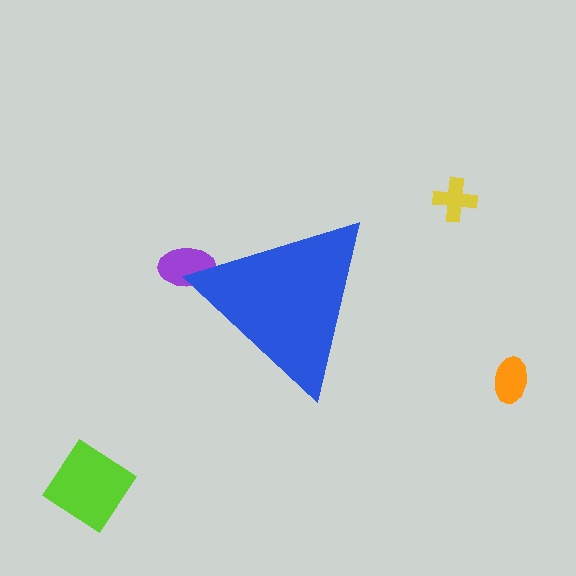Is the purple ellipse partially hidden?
Yes, the purple ellipse is partially hidden behind the blue triangle.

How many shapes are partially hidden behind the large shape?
1 shape is partially hidden.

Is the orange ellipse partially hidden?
No, the orange ellipse is fully visible.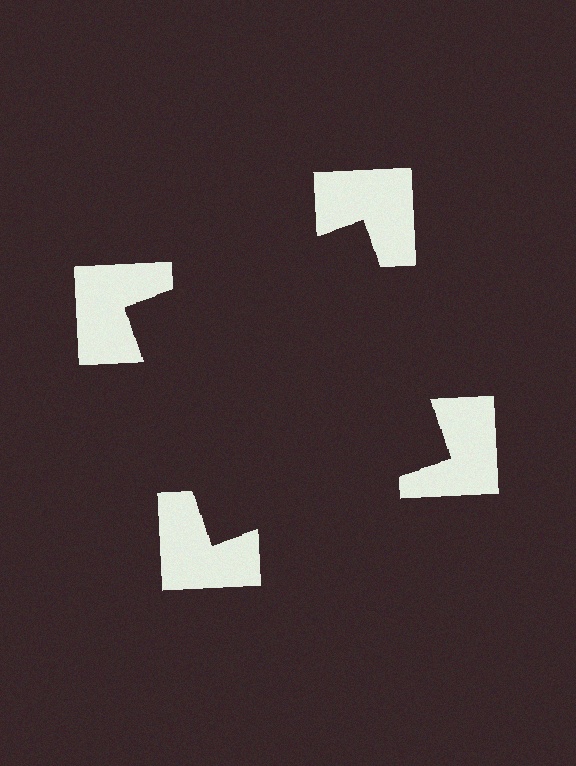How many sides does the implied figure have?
4 sides.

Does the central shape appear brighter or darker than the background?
It typically appears slightly darker than the background, even though no actual brightness change is drawn.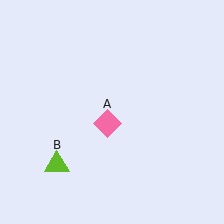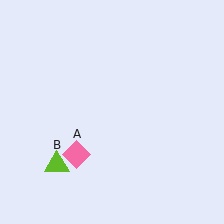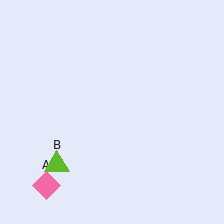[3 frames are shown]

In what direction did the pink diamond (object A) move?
The pink diamond (object A) moved down and to the left.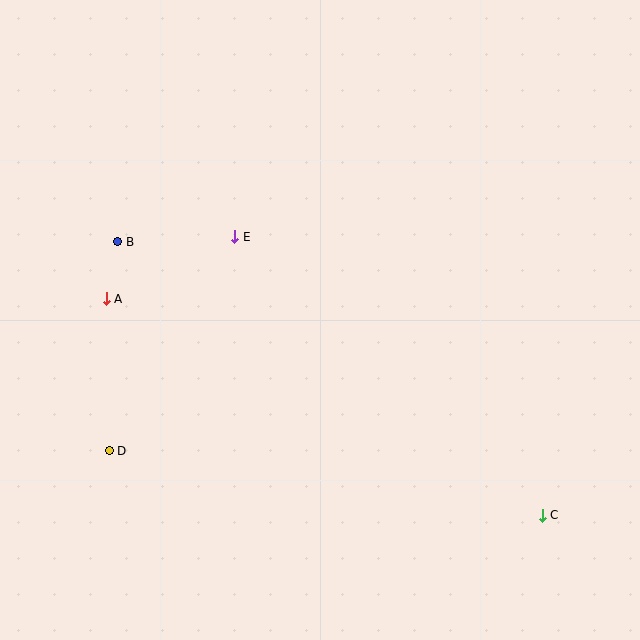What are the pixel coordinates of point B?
Point B is at (118, 242).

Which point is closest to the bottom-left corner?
Point D is closest to the bottom-left corner.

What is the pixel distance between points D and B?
The distance between D and B is 209 pixels.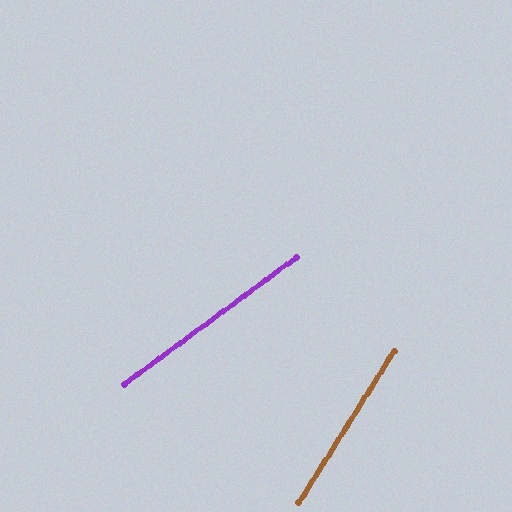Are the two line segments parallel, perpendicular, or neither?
Neither parallel nor perpendicular — they differ by about 22°.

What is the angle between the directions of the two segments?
Approximately 22 degrees.